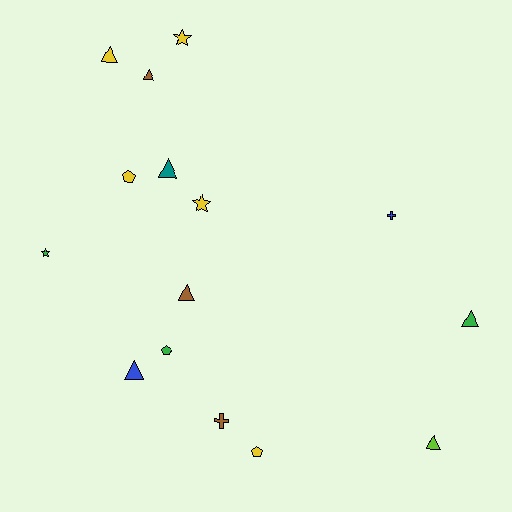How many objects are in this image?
There are 15 objects.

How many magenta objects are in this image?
There are no magenta objects.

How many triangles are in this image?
There are 7 triangles.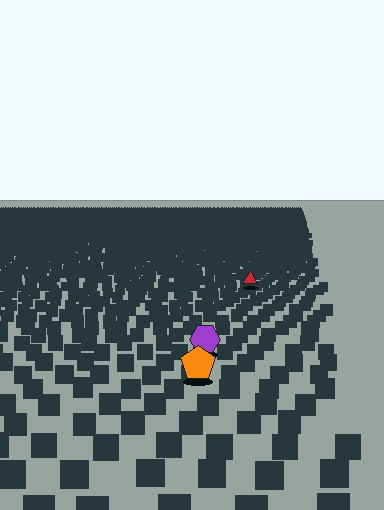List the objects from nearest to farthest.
From nearest to farthest: the orange pentagon, the purple hexagon, the red triangle.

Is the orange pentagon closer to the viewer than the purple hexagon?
Yes. The orange pentagon is closer — you can tell from the texture gradient: the ground texture is coarser near it.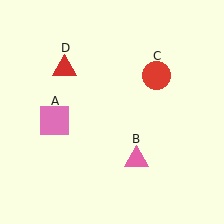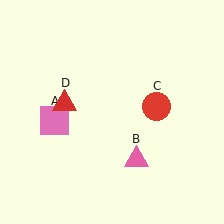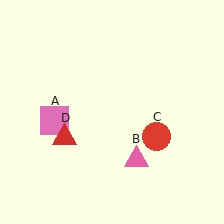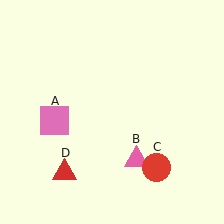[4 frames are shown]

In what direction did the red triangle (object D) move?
The red triangle (object D) moved down.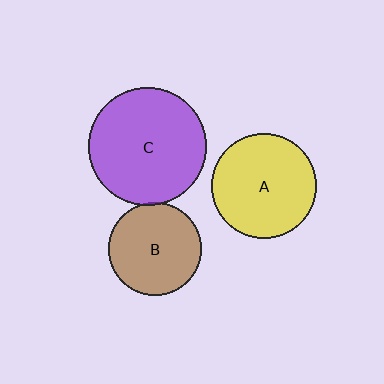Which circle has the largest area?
Circle C (purple).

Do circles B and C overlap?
Yes.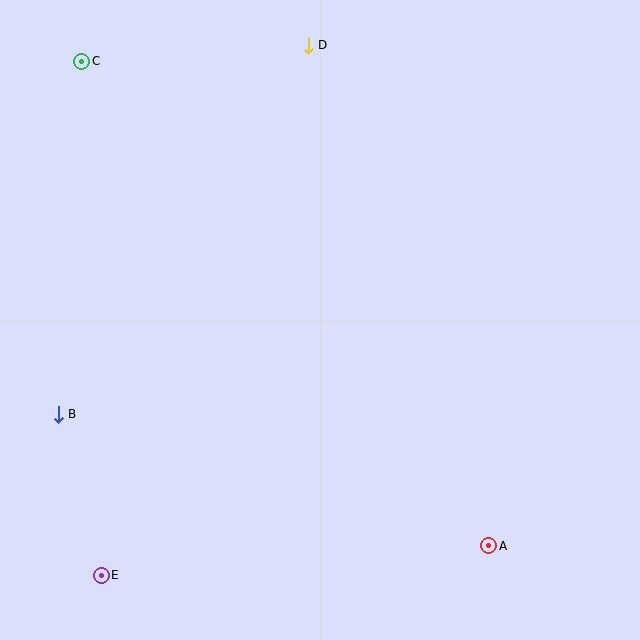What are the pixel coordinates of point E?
Point E is at (101, 575).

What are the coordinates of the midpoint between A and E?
The midpoint between A and E is at (295, 561).